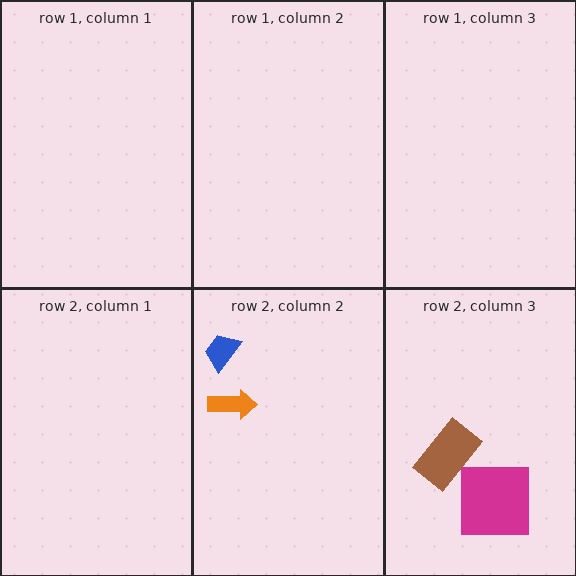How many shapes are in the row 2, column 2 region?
2.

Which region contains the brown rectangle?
The row 2, column 3 region.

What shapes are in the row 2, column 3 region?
The magenta square, the brown rectangle.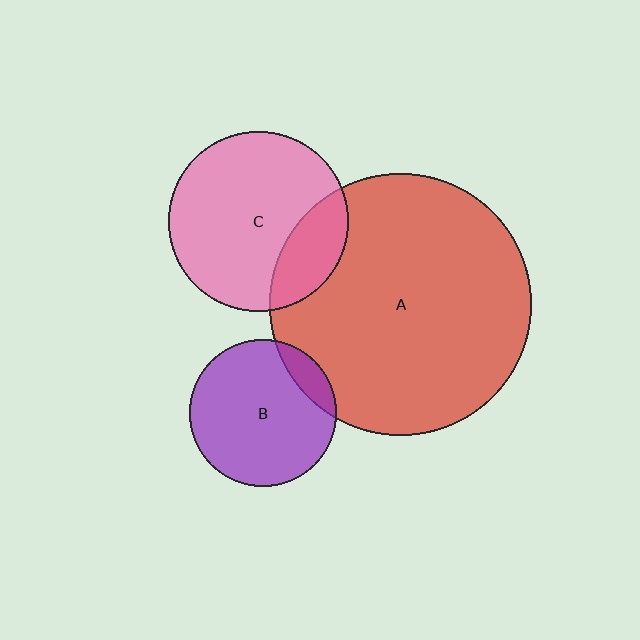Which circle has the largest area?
Circle A (red).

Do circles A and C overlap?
Yes.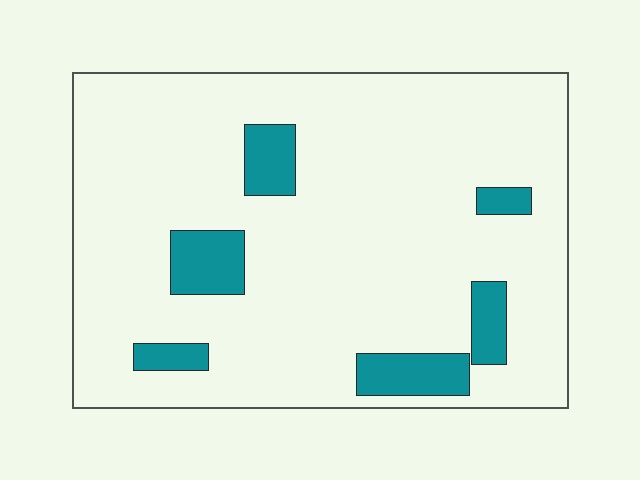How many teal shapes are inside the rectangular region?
6.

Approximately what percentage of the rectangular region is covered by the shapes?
Approximately 10%.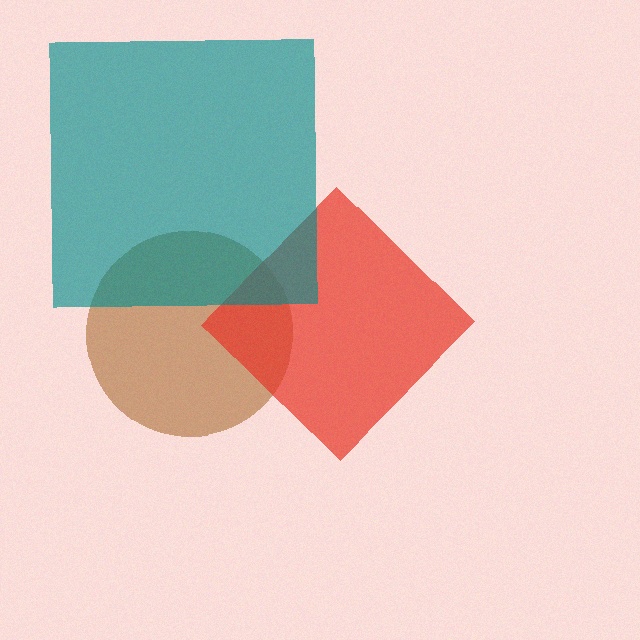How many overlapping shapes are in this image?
There are 3 overlapping shapes in the image.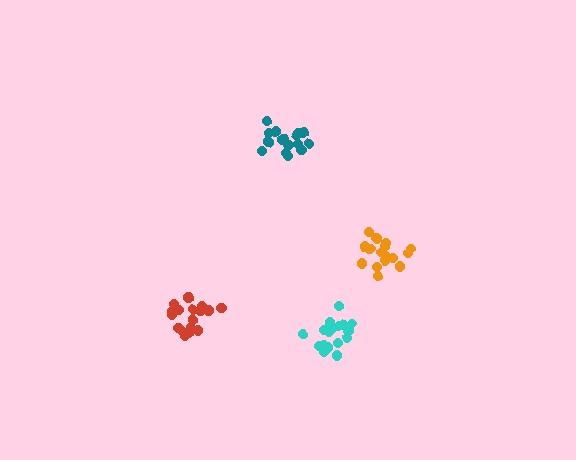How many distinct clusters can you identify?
There are 4 distinct clusters.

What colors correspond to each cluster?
The clusters are colored: orange, teal, red, cyan.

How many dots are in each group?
Group 1: 17 dots, Group 2: 18 dots, Group 3: 17 dots, Group 4: 19 dots (71 total).